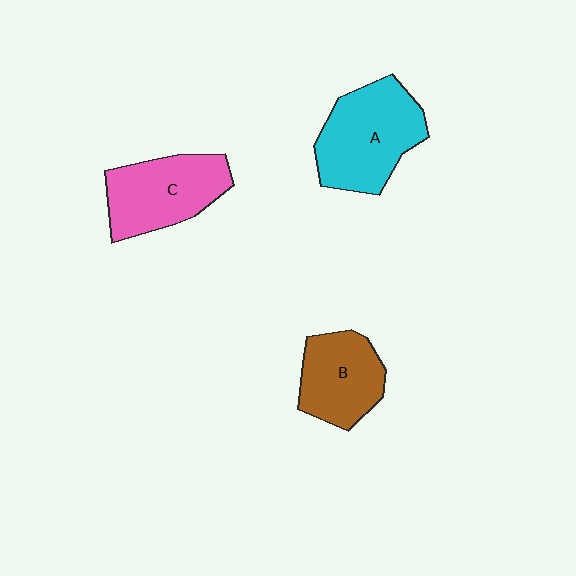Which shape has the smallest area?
Shape B (brown).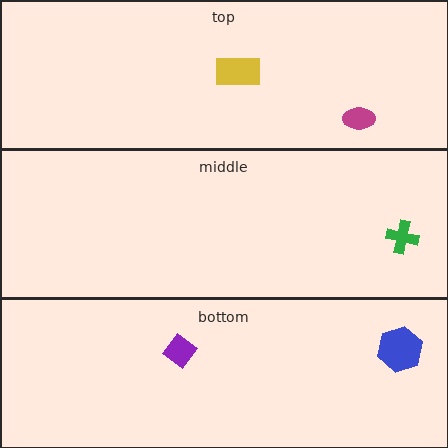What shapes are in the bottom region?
The blue hexagon, the purple diamond.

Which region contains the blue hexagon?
The bottom region.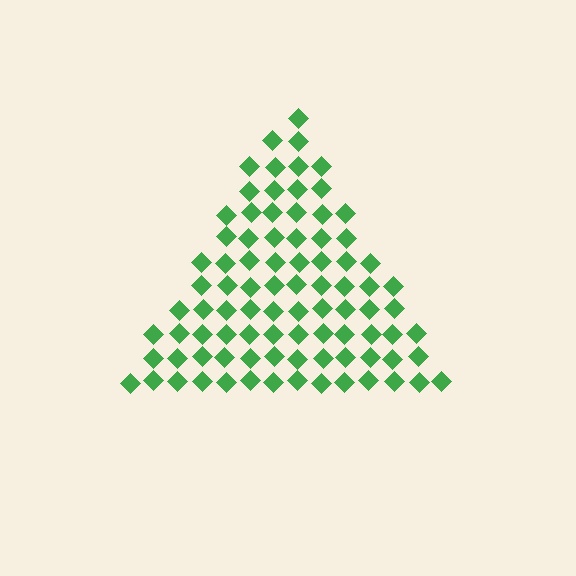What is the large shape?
The large shape is a triangle.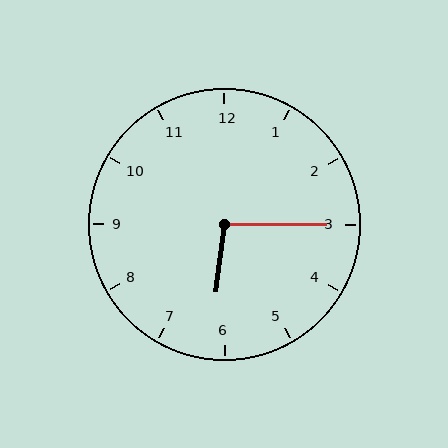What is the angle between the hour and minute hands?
Approximately 98 degrees.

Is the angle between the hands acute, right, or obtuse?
It is obtuse.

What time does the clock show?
6:15.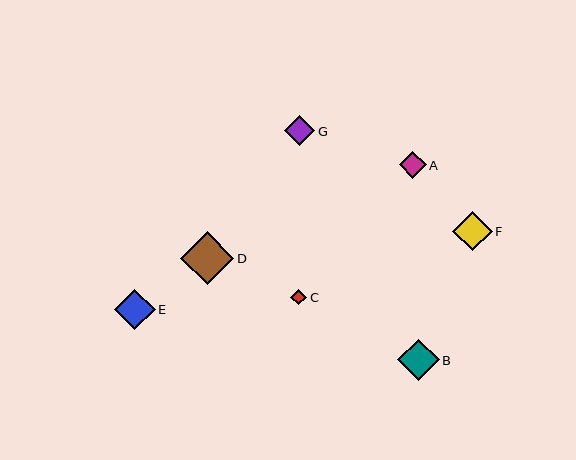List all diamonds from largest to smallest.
From largest to smallest: D, B, E, F, G, A, C.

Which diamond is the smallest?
Diamond C is the smallest with a size of approximately 16 pixels.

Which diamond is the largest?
Diamond D is the largest with a size of approximately 53 pixels.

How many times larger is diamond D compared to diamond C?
Diamond D is approximately 3.4 times the size of diamond C.